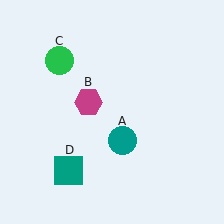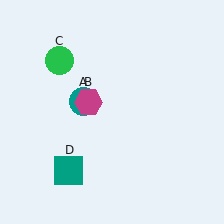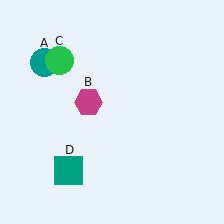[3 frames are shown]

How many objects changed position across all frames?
1 object changed position: teal circle (object A).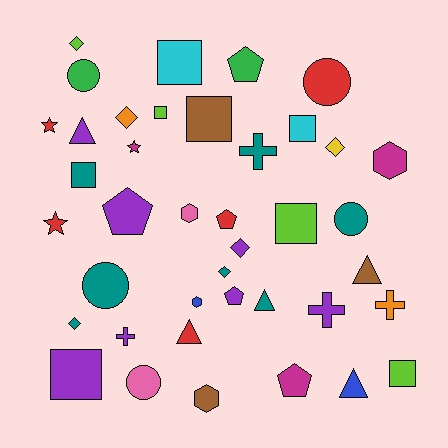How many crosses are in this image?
There are 4 crosses.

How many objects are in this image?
There are 40 objects.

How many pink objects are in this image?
There are 2 pink objects.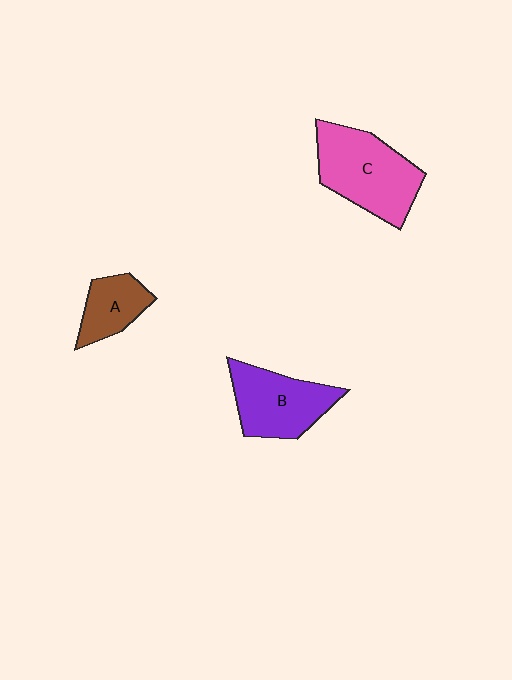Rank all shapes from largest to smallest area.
From largest to smallest: C (pink), B (purple), A (brown).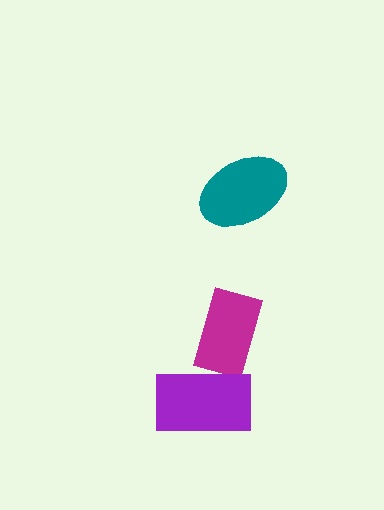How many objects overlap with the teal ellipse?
0 objects overlap with the teal ellipse.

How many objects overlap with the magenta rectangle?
1 object overlaps with the magenta rectangle.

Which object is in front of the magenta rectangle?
The purple rectangle is in front of the magenta rectangle.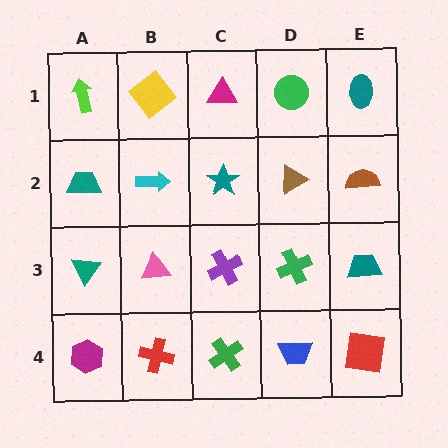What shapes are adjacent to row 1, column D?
A brown triangle (row 2, column D), a magenta triangle (row 1, column C), a teal ellipse (row 1, column E).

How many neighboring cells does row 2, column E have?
3.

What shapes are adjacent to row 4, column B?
A pink triangle (row 3, column B), a magenta hexagon (row 4, column A), a green cross (row 4, column C).